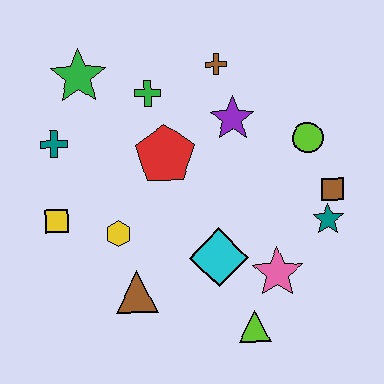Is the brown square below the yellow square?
No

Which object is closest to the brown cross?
The purple star is closest to the brown cross.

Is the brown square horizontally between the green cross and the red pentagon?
No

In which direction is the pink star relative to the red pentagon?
The pink star is below the red pentagon.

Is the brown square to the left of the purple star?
No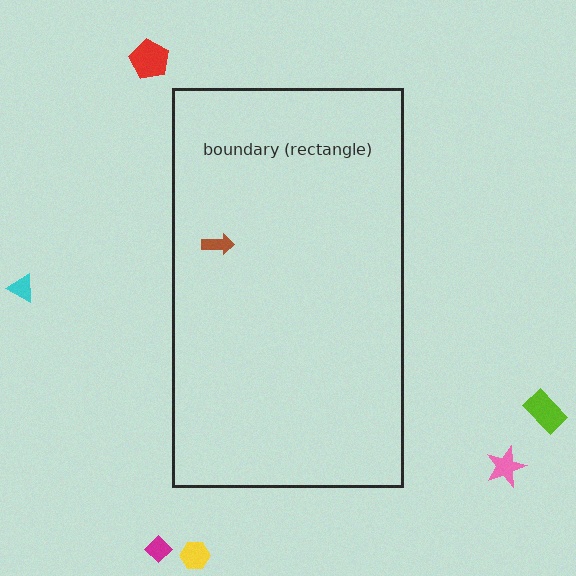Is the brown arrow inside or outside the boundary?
Inside.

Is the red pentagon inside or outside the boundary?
Outside.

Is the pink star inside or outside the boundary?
Outside.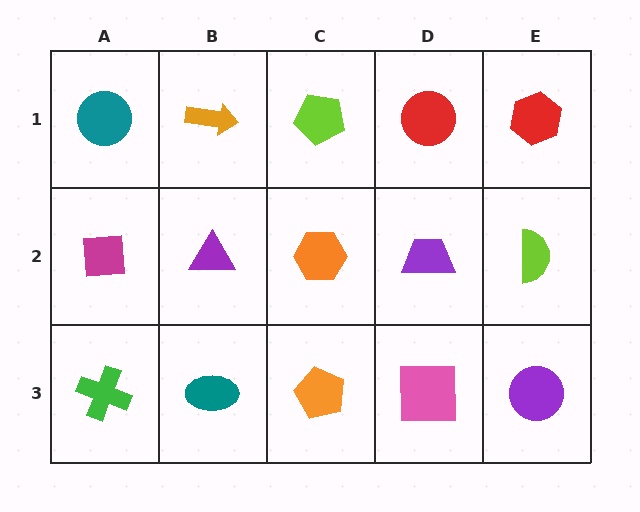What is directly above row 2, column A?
A teal circle.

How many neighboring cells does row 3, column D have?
3.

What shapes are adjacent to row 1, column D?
A purple trapezoid (row 2, column D), a lime pentagon (row 1, column C), a red hexagon (row 1, column E).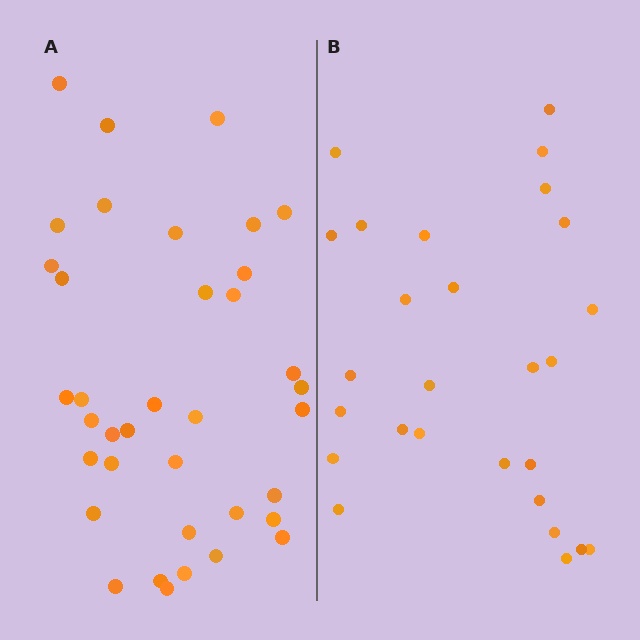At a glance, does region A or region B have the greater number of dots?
Region A (the left region) has more dots.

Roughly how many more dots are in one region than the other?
Region A has roughly 10 or so more dots than region B.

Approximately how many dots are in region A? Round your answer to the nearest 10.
About 40 dots. (The exact count is 37, which rounds to 40.)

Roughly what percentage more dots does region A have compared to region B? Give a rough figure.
About 35% more.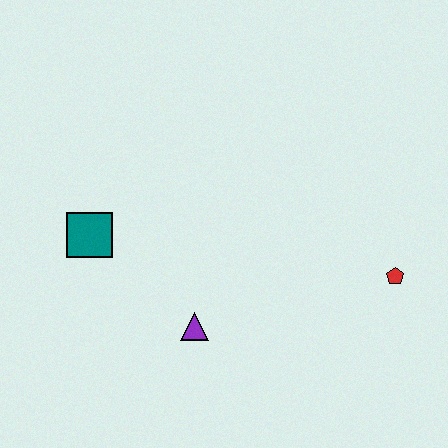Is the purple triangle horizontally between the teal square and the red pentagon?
Yes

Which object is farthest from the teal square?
The red pentagon is farthest from the teal square.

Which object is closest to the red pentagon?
The purple triangle is closest to the red pentagon.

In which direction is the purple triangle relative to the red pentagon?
The purple triangle is to the left of the red pentagon.